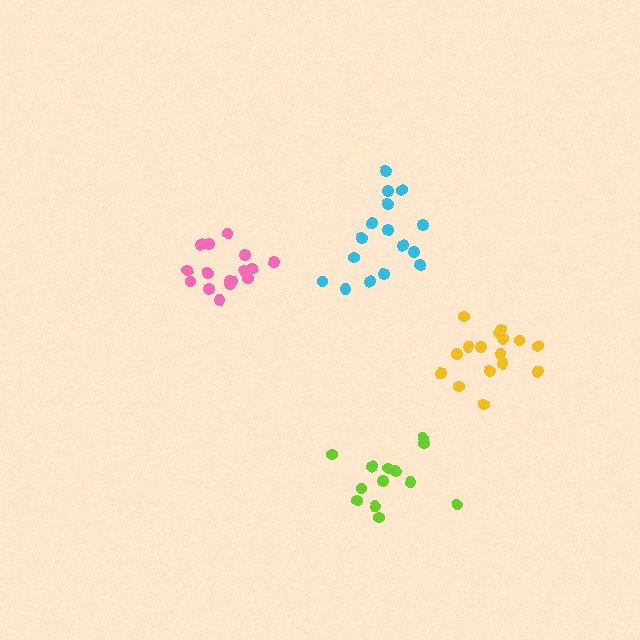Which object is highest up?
The cyan cluster is topmost.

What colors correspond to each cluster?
The clusters are colored: pink, lime, cyan, yellow.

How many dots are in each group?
Group 1: 16 dots, Group 2: 13 dots, Group 3: 16 dots, Group 4: 16 dots (61 total).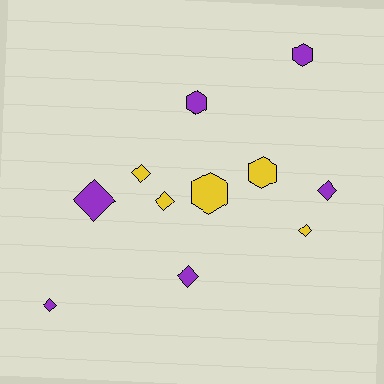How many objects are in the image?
There are 11 objects.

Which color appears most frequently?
Purple, with 6 objects.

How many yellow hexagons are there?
There are 2 yellow hexagons.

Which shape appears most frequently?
Diamond, with 7 objects.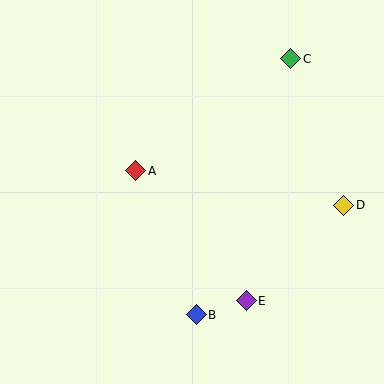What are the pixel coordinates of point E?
Point E is at (246, 301).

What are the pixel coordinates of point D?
Point D is at (344, 205).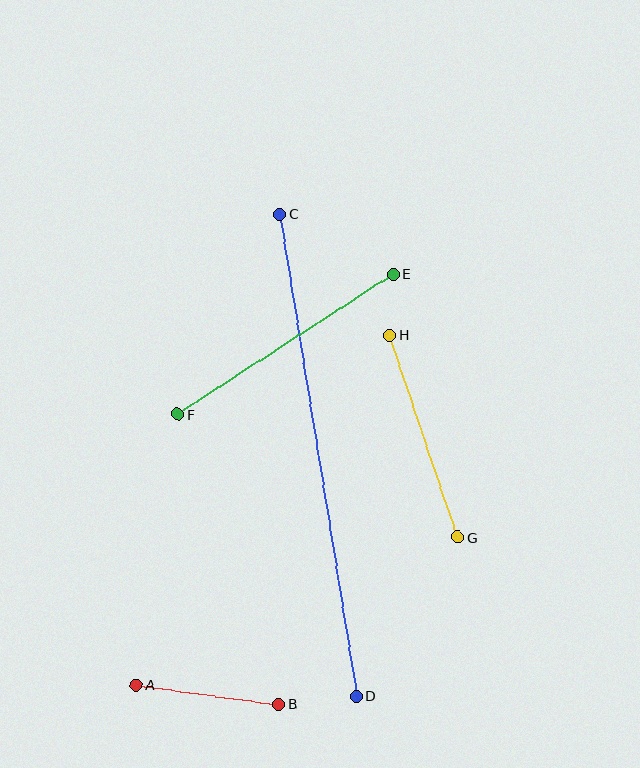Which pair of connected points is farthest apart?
Points C and D are farthest apart.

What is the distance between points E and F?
The distance is approximately 257 pixels.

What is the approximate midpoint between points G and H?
The midpoint is at approximately (424, 436) pixels.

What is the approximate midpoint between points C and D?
The midpoint is at approximately (318, 455) pixels.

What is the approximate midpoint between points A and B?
The midpoint is at approximately (207, 695) pixels.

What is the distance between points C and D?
The distance is approximately 488 pixels.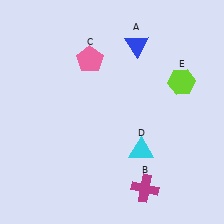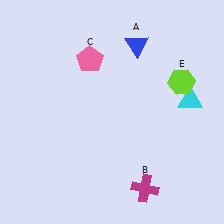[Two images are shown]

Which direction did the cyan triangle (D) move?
The cyan triangle (D) moved up.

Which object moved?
The cyan triangle (D) moved up.